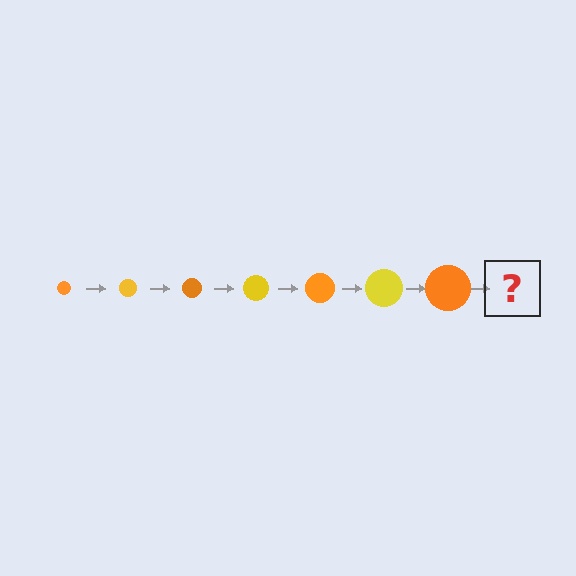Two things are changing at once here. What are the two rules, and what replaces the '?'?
The two rules are that the circle grows larger each step and the color cycles through orange and yellow. The '?' should be a yellow circle, larger than the previous one.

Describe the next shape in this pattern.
It should be a yellow circle, larger than the previous one.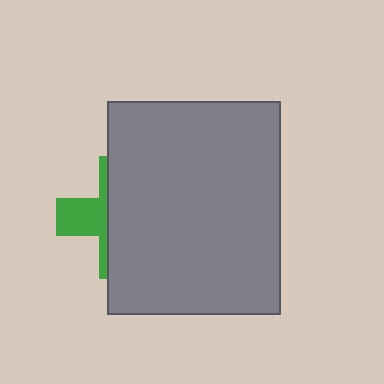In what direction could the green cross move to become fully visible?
The green cross could move left. That would shift it out from behind the gray rectangle entirely.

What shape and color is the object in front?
The object in front is a gray rectangle.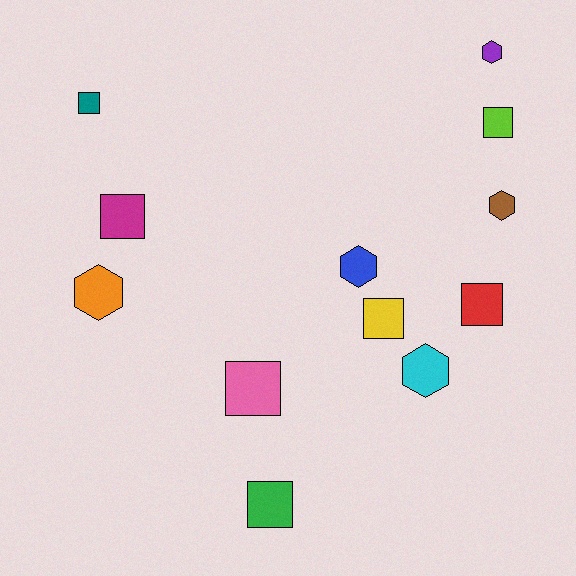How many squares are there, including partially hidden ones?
There are 7 squares.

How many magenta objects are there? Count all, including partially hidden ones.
There is 1 magenta object.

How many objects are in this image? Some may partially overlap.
There are 12 objects.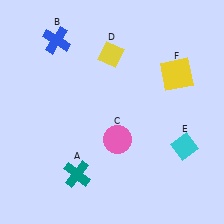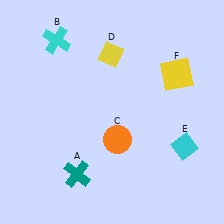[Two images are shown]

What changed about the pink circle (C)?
In Image 1, C is pink. In Image 2, it changed to orange.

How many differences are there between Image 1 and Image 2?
There are 2 differences between the two images.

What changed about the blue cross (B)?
In Image 1, B is blue. In Image 2, it changed to cyan.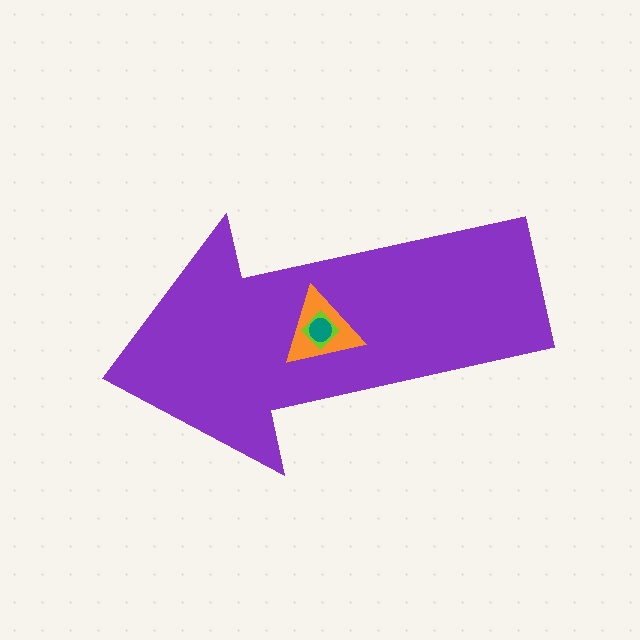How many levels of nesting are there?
4.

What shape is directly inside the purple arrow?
The orange triangle.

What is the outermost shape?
The purple arrow.